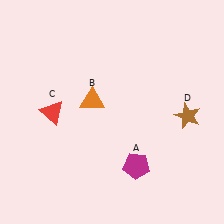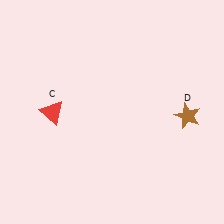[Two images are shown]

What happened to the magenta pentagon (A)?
The magenta pentagon (A) was removed in Image 2. It was in the bottom-right area of Image 1.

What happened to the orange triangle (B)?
The orange triangle (B) was removed in Image 2. It was in the top-left area of Image 1.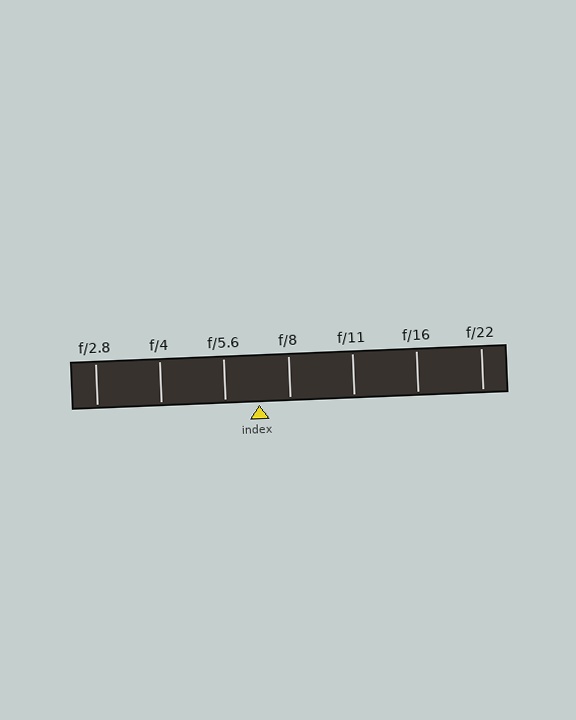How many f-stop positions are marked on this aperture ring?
There are 7 f-stop positions marked.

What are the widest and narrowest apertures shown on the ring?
The widest aperture shown is f/2.8 and the narrowest is f/22.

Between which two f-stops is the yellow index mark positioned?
The index mark is between f/5.6 and f/8.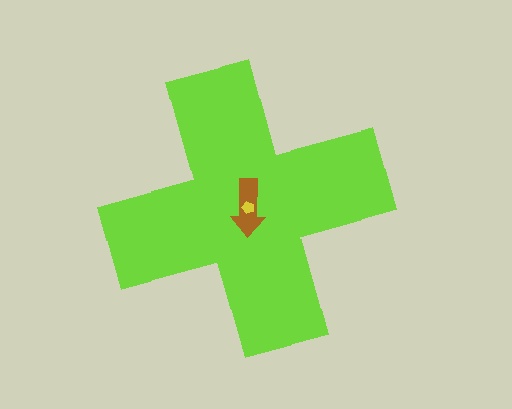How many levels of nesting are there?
3.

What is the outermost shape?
The lime cross.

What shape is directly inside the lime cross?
The brown arrow.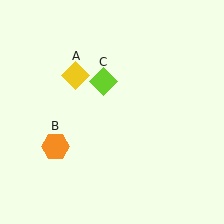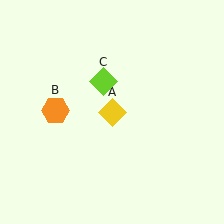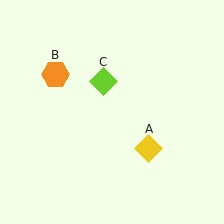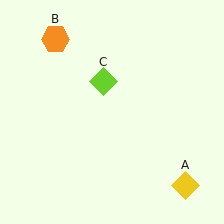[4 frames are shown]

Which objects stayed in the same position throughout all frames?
Lime diamond (object C) remained stationary.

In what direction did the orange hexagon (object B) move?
The orange hexagon (object B) moved up.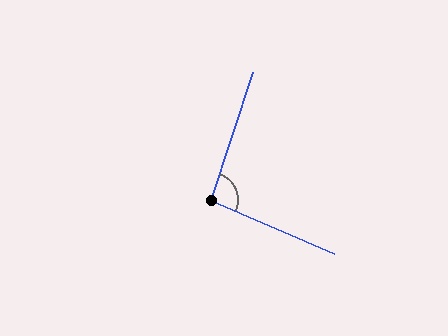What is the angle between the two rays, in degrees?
Approximately 95 degrees.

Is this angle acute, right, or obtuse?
It is obtuse.